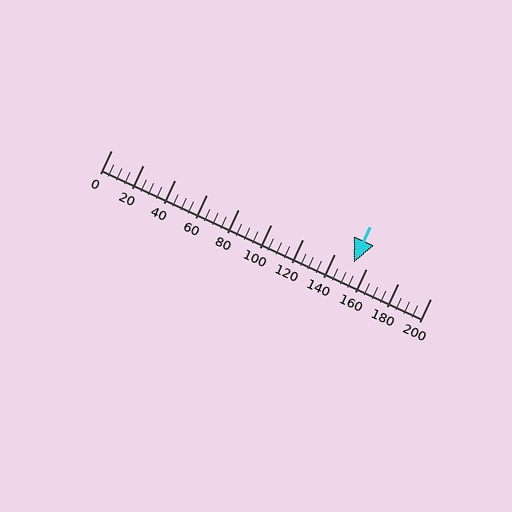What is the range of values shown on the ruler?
The ruler shows values from 0 to 200.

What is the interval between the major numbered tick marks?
The major tick marks are spaced 20 units apart.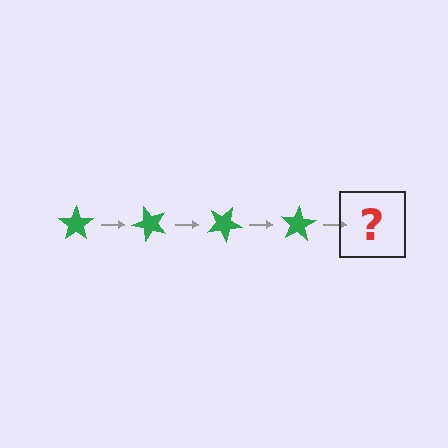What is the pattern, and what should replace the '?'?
The pattern is that the star rotates 50 degrees each step. The '?' should be a green star rotated 200 degrees.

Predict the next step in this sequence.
The next step is a green star rotated 200 degrees.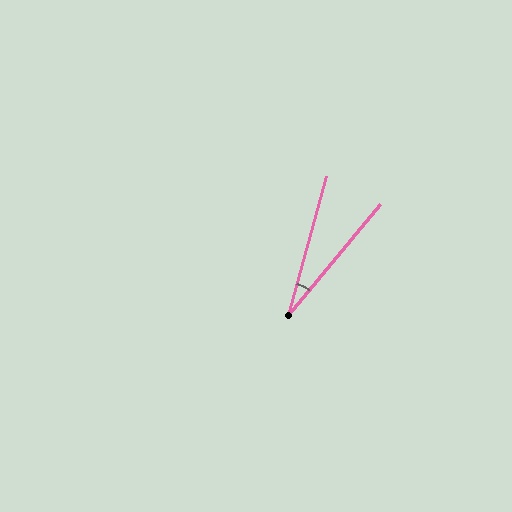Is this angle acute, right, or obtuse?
It is acute.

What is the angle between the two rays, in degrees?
Approximately 25 degrees.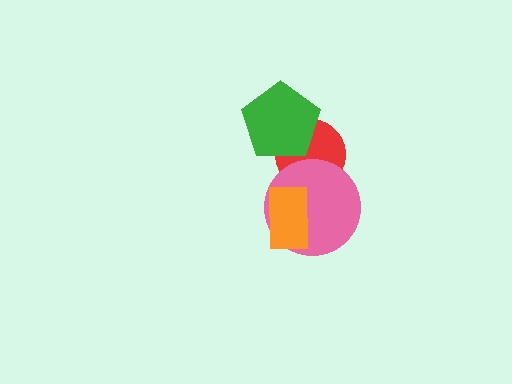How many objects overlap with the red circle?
2 objects overlap with the red circle.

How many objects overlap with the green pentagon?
1 object overlaps with the green pentagon.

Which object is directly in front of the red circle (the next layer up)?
The pink circle is directly in front of the red circle.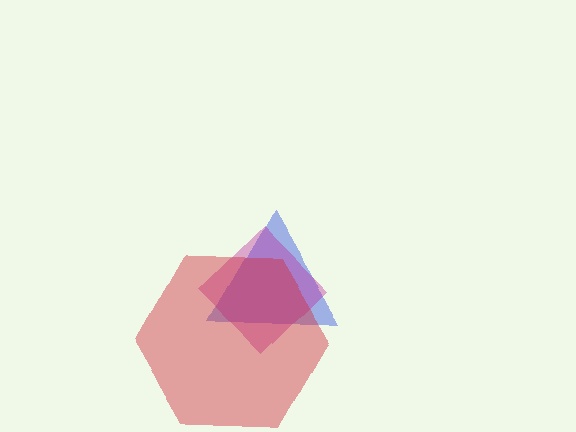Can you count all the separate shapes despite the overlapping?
Yes, there are 3 separate shapes.